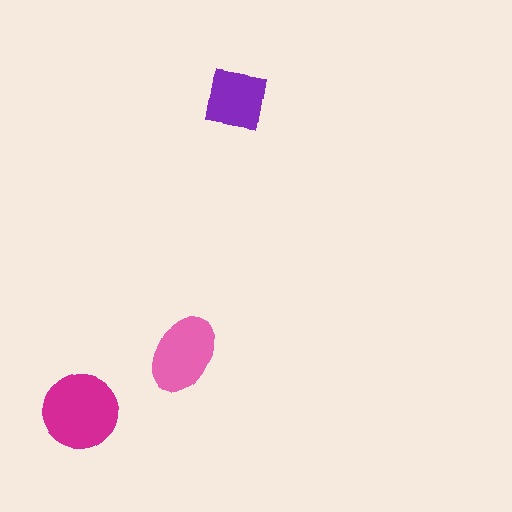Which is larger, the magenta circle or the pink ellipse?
The magenta circle.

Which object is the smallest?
The purple square.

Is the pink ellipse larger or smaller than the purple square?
Larger.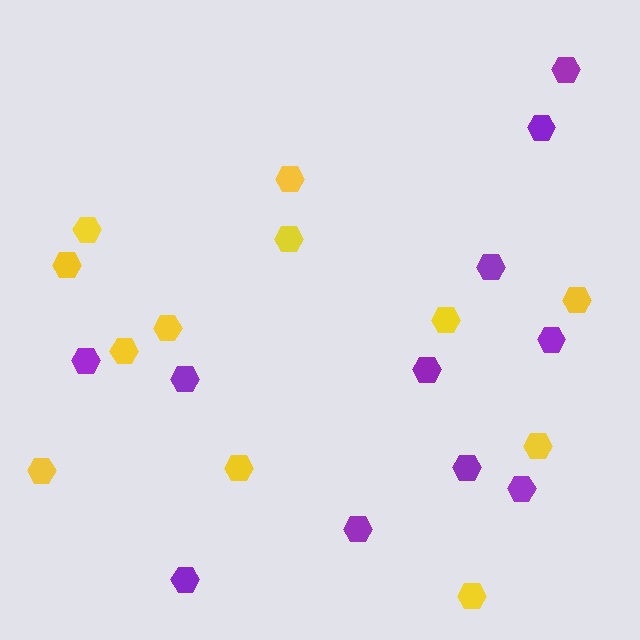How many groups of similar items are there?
There are 2 groups: one group of purple hexagons (11) and one group of yellow hexagons (12).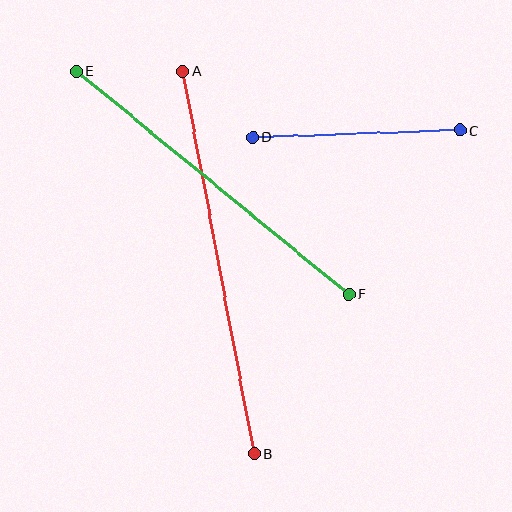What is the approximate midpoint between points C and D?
The midpoint is at approximately (356, 134) pixels.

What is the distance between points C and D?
The distance is approximately 207 pixels.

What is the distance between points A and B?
The distance is approximately 389 pixels.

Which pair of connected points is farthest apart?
Points A and B are farthest apart.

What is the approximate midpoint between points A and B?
The midpoint is at approximately (218, 263) pixels.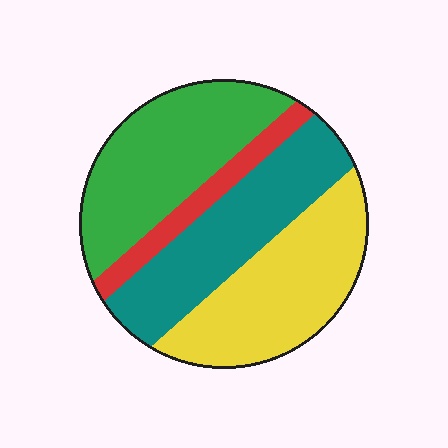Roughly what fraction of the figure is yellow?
Yellow covers roughly 30% of the figure.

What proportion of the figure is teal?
Teal takes up between a quarter and a half of the figure.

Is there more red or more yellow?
Yellow.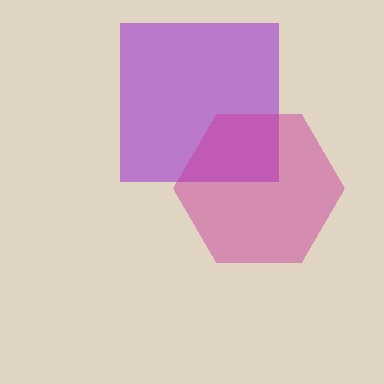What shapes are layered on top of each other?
The layered shapes are: a purple square, a magenta hexagon.